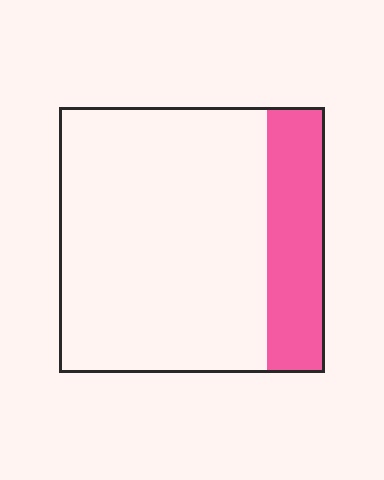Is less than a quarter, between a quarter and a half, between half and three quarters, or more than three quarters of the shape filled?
Less than a quarter.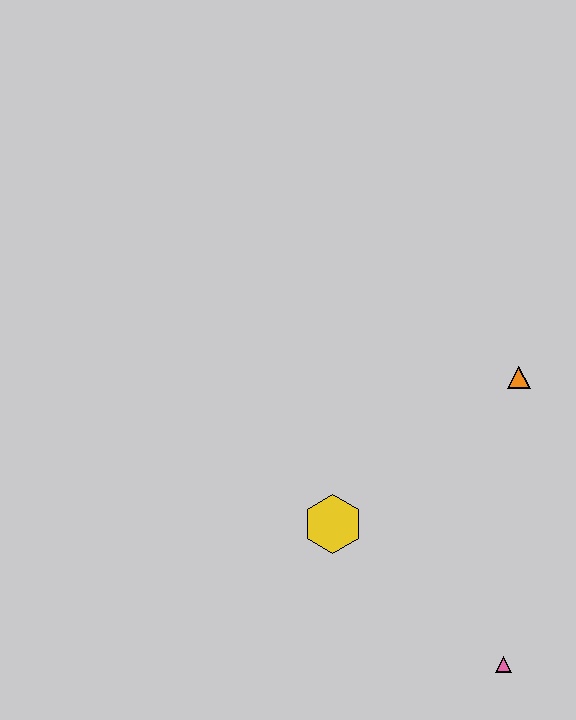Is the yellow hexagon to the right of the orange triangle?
No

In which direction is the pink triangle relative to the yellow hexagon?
The pink triangle is to the right of the yellow hexagon.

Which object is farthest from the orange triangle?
The pink triangle is farthest from the orange triangle.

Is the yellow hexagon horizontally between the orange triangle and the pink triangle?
No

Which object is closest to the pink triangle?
The yellow hexagon is closest to the pink triangle.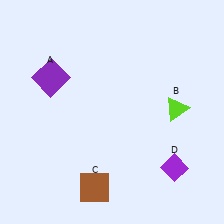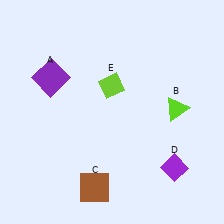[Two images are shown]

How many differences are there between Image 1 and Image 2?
There is 1 difference between the two images.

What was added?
A lime diamond (E) was added in Image 2.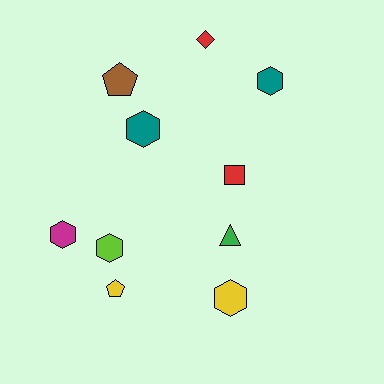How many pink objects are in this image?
There are no pink objects.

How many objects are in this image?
There are 10 objects.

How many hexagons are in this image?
There are 5 hexagons.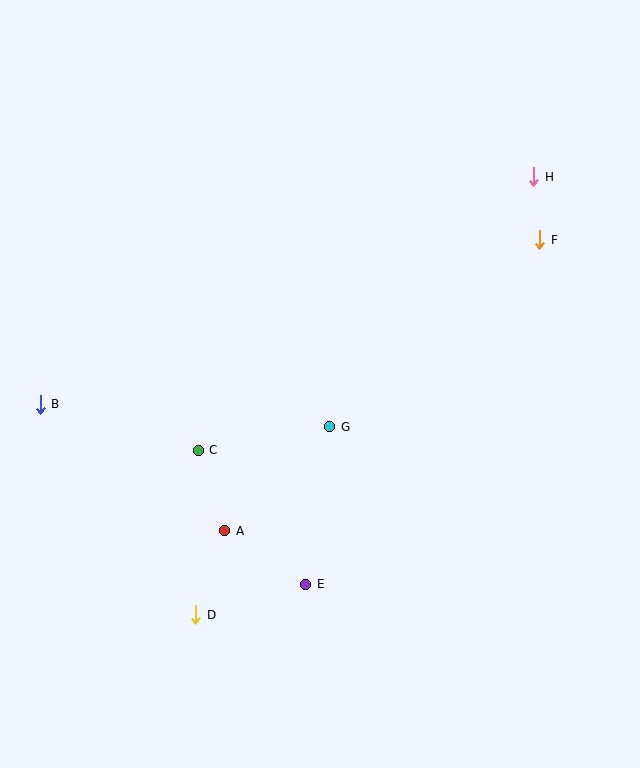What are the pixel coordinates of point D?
Point D is at (196, 615).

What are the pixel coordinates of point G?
Point G is at (330, 427).